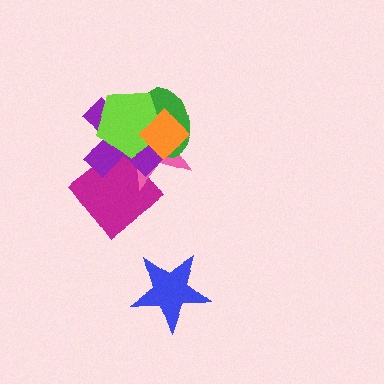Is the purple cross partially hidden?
Yes, it is partially covered by another shape.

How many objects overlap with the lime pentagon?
4 objects overlap with the lime pentagon.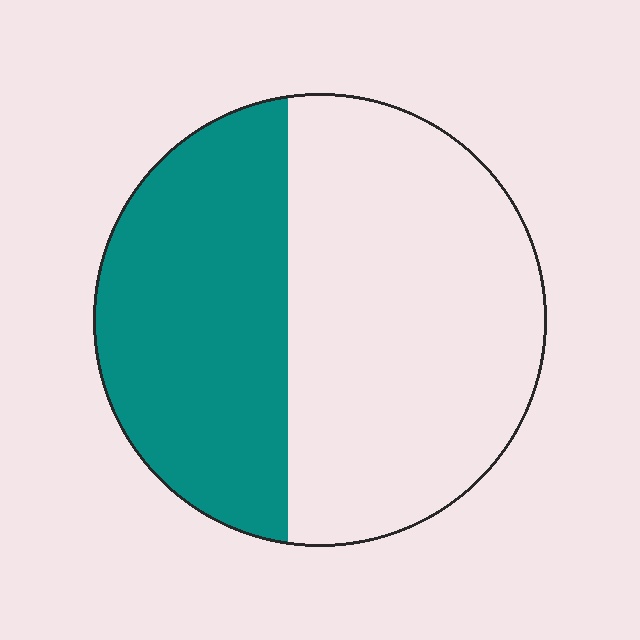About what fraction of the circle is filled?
About two fifths (2/5).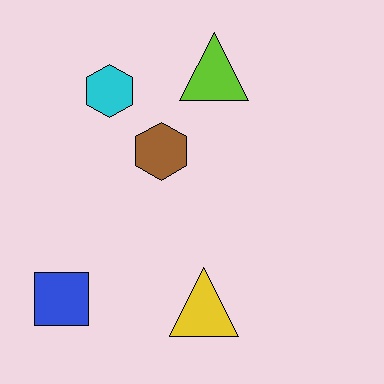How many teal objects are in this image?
There are no teal objects.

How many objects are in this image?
There are 5 objects.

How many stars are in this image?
There are no stars.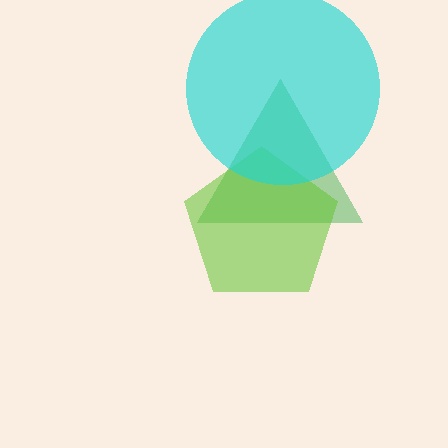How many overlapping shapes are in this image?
There are 3 overlapping shapes in the image.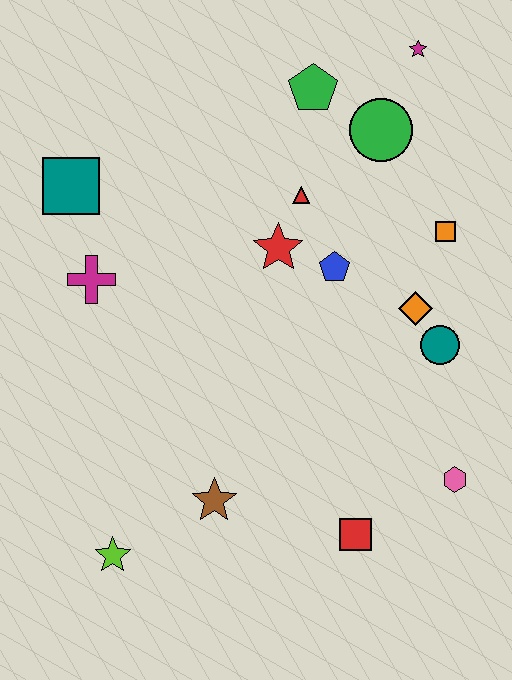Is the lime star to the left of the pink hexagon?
Yes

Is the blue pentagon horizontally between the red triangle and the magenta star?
Yes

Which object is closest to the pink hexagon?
The red square is closest to the pink hexagon.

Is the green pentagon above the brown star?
Yes